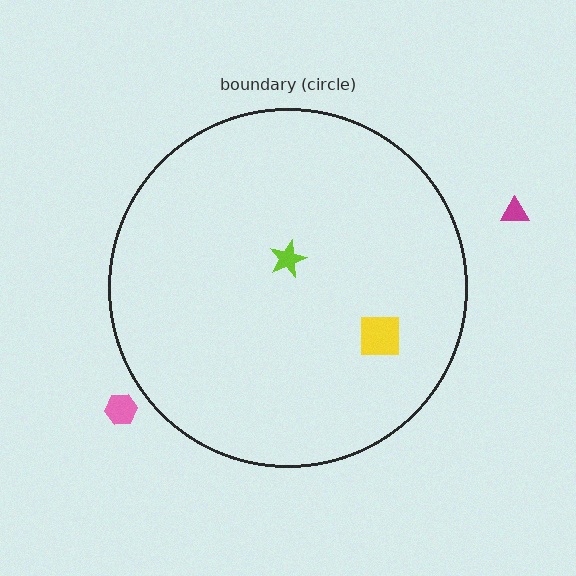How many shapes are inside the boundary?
2 inside, 2 outside.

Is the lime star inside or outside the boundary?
Inside.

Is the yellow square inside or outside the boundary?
Inside.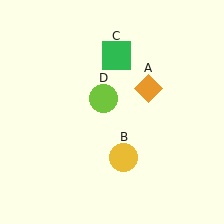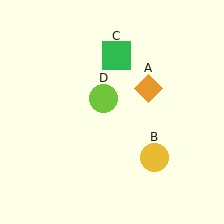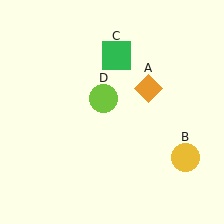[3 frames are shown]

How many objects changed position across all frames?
1 object changed position: yellow circle (object B).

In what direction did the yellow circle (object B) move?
The yellow circle (object B) moved right.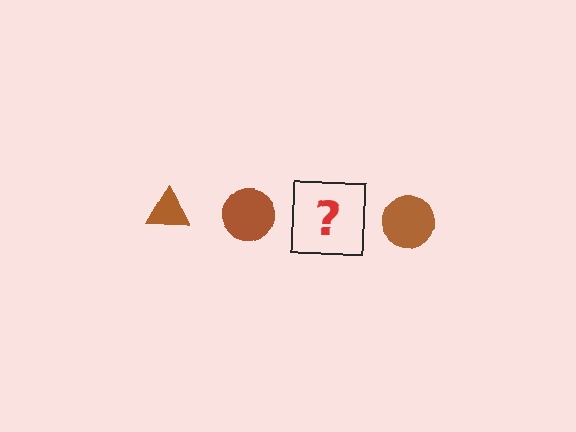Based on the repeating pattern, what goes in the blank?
The blank should be a brown triangle.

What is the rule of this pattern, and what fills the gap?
The rule is that the pattern cycles through triangle, circle shapes in brown. The gap should be filled with a brown triangle.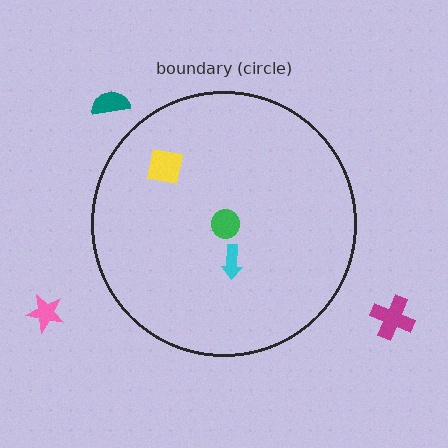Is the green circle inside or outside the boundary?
Inside.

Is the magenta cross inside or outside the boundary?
Outside.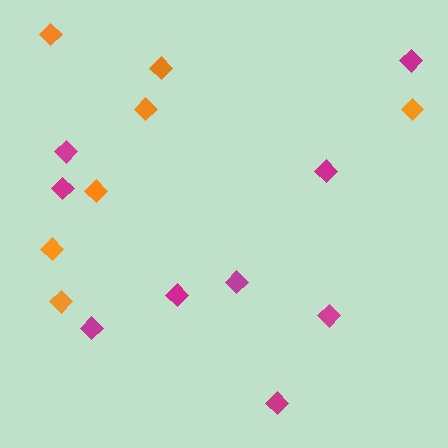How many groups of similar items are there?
There are 2 groups: one group of magenta diamonds (9) and one group of orange diamonds (7).